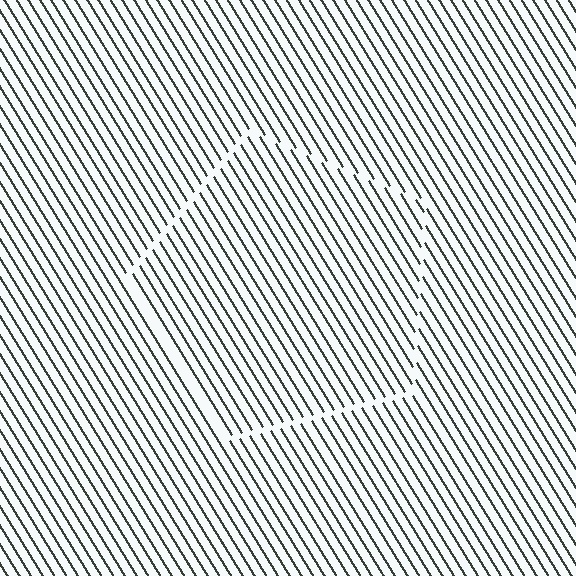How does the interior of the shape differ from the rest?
The interior of the shape contains the same grating, shifted by half a period — the contour is defined by the phase discontinuity where line-ends from the inner and outer gratings abut.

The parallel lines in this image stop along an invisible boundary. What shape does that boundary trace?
An illusory pentagon. The interior of the shape contains the same grating, shifted by half a period — the contour is defined by the phase discontinuity where line-ends from the inner and outer gratings abut.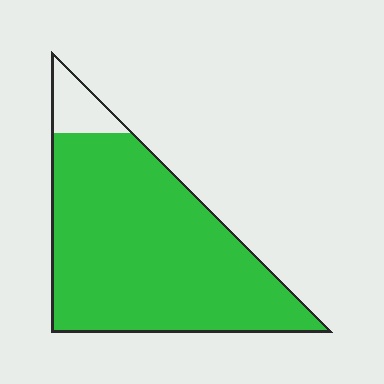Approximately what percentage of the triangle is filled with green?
Approximately 90%.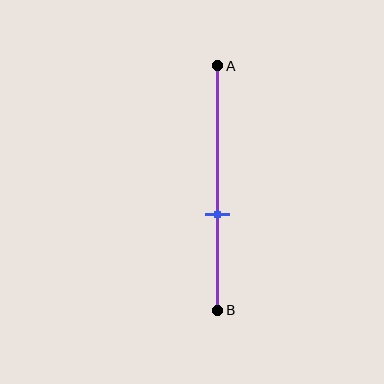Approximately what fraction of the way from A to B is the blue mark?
The blue mark is approximately 60% of the way from A to B.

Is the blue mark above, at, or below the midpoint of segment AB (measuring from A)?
The blue mark is below the midpoint of segment AB.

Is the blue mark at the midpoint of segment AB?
No, the mark is at about 60% from A, not at the 50% midpoint.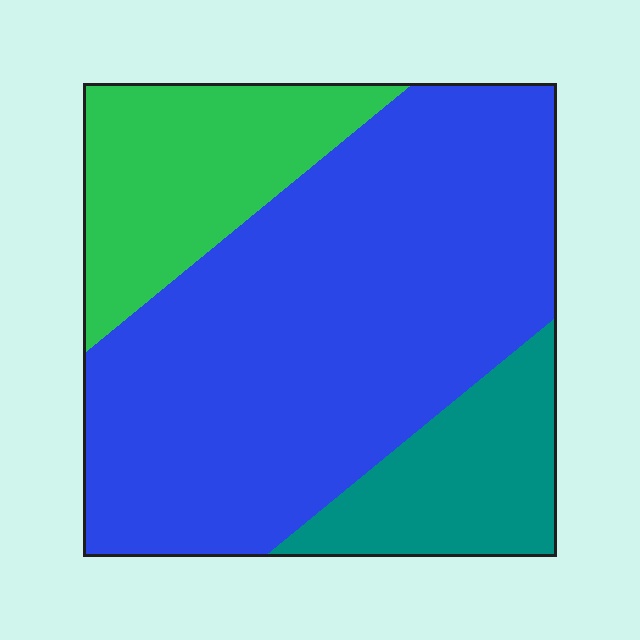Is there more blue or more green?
Blue.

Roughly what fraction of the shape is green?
Green covers 20% of the shape.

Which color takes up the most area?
Blue, at roughly 65%.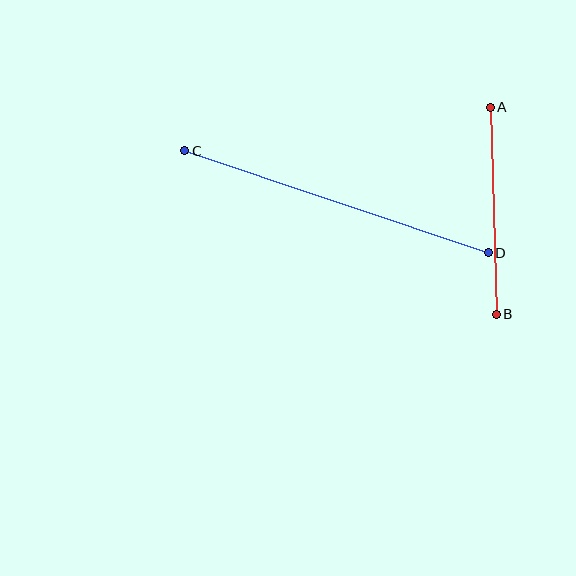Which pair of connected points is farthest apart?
Points C and D are farthest apart.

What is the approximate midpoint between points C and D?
The midpoint is at approximately (337, 202) pixels.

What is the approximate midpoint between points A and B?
The midpoint is at approximately (493, 211) pixels.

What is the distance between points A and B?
The distance is approximately 207 pixels.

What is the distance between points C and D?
The distance is approximately 320 pixels.